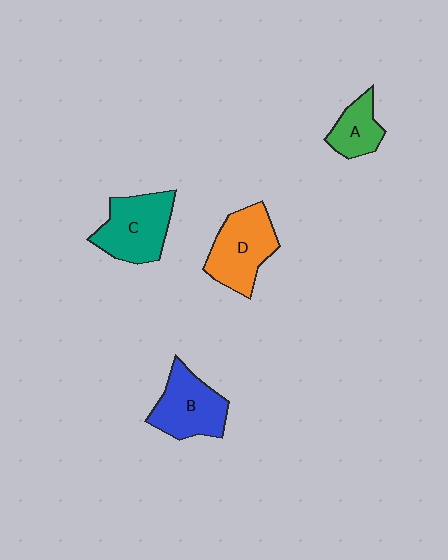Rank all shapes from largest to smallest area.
From largest to smallest: C (teal), D (orange), B (blue), A (green).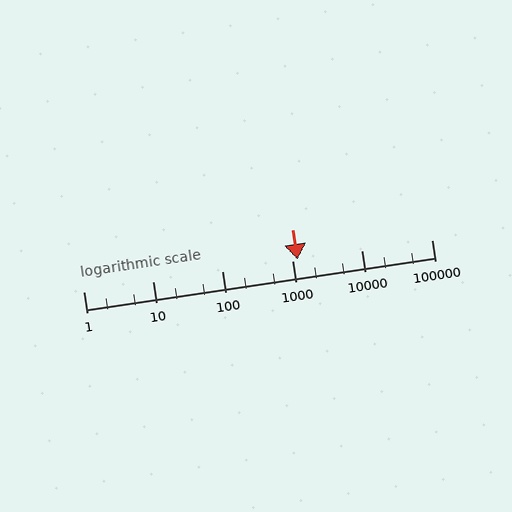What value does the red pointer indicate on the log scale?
The pointer indicates approximately 1200.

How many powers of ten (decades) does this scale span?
The scale spans 5 decades, from 1 to 100000.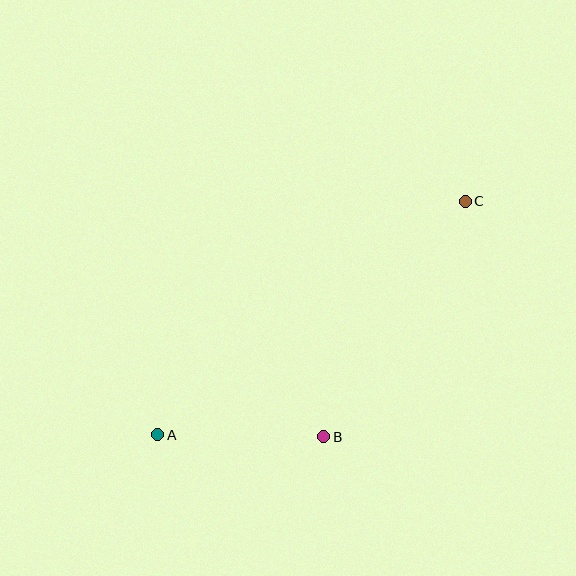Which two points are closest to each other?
Points A and B are closest to each other.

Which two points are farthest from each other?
Points A and C are farthest from each other.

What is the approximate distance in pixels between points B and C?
The distance between B and C is approximately 275 pixels.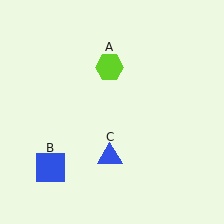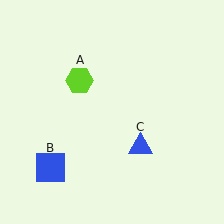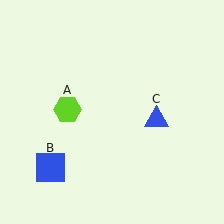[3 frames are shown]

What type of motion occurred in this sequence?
The lime hexagon (object A), blue triangle (object C) rotated counterclockwise around the center of the scene.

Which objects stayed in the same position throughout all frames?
Blue square (object B) remained stationary.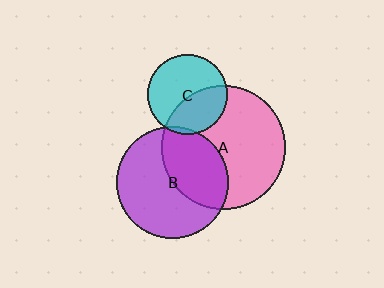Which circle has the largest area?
Circle A (pink).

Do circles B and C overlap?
Yes.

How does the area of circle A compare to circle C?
Approximately 2.4 times.